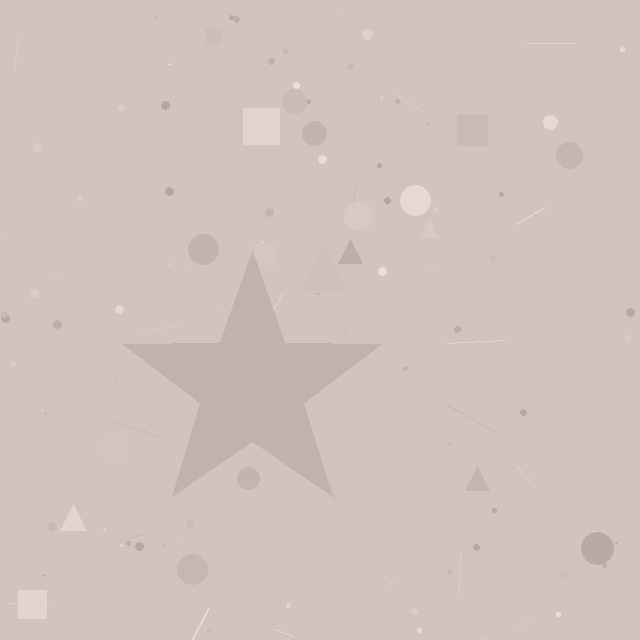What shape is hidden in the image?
A star is hidden in the image.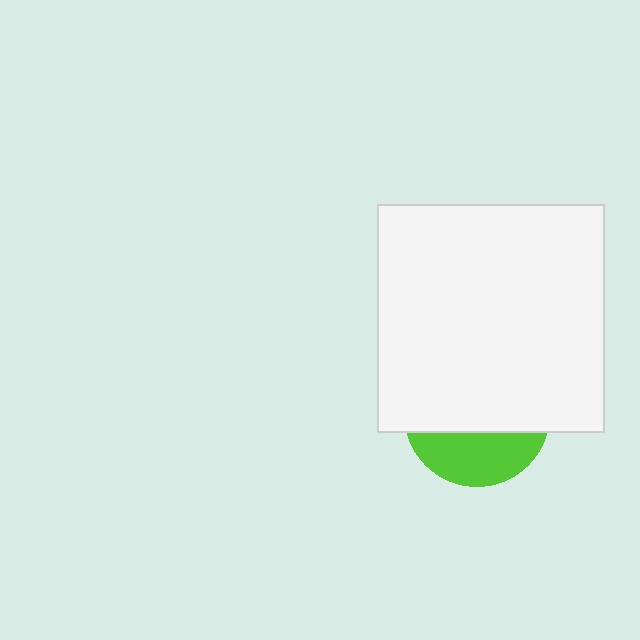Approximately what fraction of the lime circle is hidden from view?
Roughly 67% of the lime circle is hidden behind the white square.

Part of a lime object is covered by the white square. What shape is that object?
It is a circle.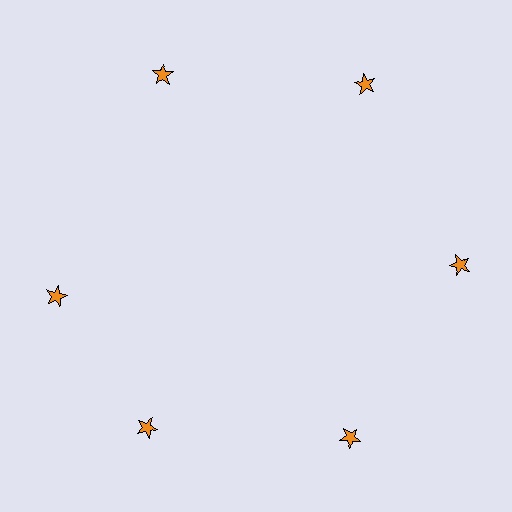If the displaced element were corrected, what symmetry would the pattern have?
It would have 6-fold rotational symmetry — the pattern would map onto itself every 60 degrees.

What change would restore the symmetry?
The symmetry would be restored by rotating it back into even spacing with its neighbors so that all 6 stars sit at equal angles and equal distance from the center.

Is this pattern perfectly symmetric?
No. The 6 orange stars are arranged in a ring, but one element near the 9 o'clock position is rotated out of alignment along the ring, breaking the 6-fold rotational symmetry.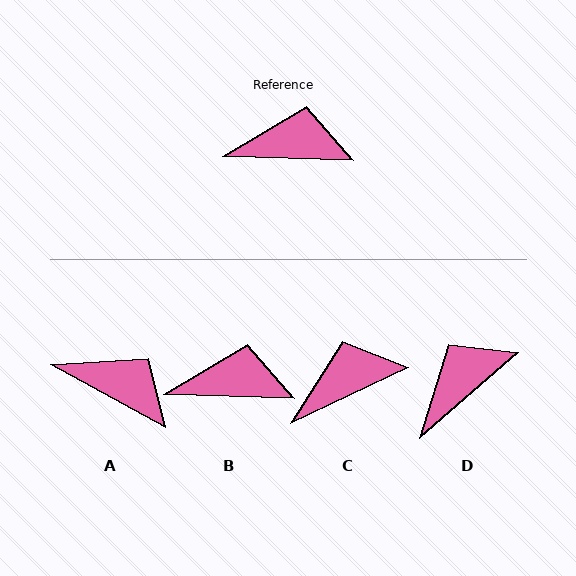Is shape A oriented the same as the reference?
No, it is off by about 27 degrees.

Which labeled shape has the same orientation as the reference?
B.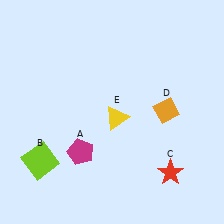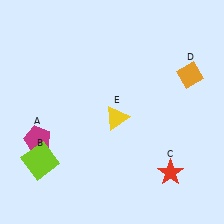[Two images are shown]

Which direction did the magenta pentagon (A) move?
The magenta pentagon (A) moved left.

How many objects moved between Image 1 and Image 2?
2 objects moved between the two images.